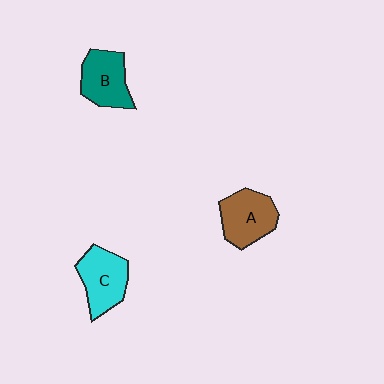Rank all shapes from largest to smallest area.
From largest to smallest: C (cyan), A (brown), B (teal).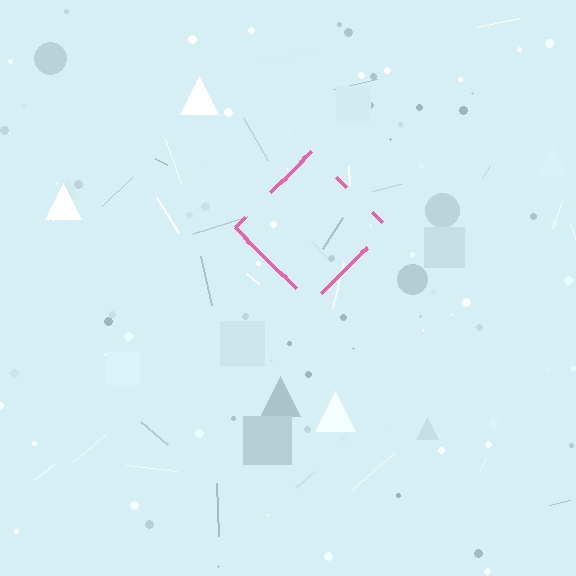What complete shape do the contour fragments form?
The contour fragments form a diamond.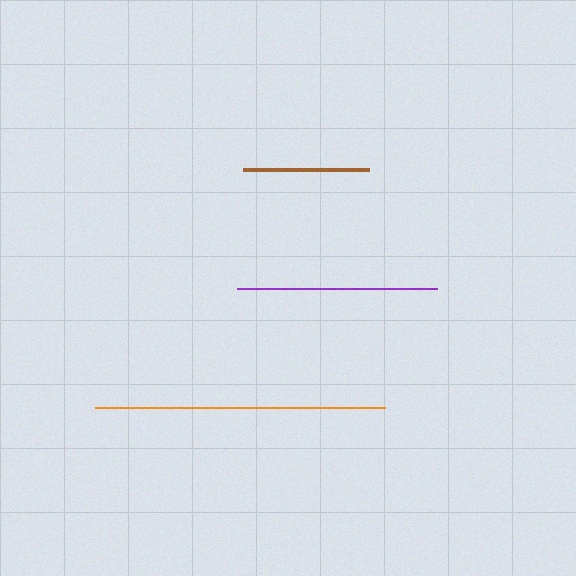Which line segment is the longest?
The orange line is the longest at approximately 289 pixels.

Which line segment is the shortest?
The brown line is the shortest at approximately 126 pixels.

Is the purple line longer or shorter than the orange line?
The orange line is longer than the purple line.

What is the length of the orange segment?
The orange segment is approximately 289 pixels long.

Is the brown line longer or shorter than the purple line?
The purple line is longer than the brown line.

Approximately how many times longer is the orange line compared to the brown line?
The orange line is approximately 2.3 times the length of the brown line.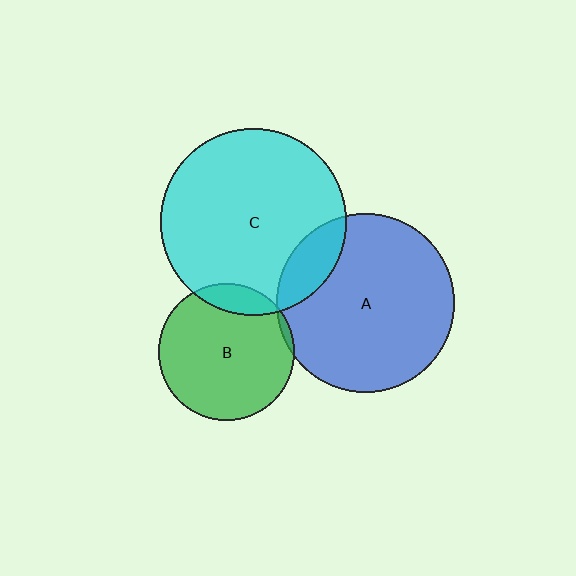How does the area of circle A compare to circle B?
Approximately 1.7 times.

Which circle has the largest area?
Circle C (cyan).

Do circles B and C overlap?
Yes.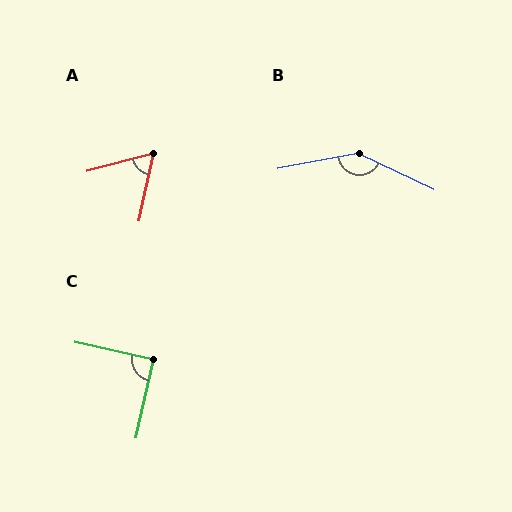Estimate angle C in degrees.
Approximately 90 degrees.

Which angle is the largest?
B, at approximately 144 degrees.